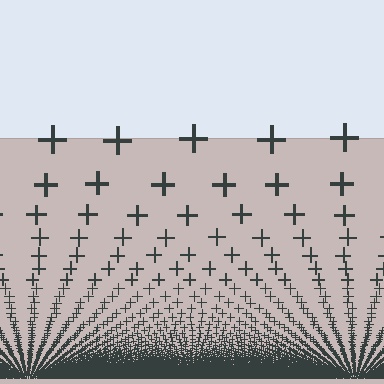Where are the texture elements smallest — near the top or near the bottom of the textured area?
Near the bottom.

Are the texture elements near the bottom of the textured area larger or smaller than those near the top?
Smaller. The gradient is inverted — elements near the bottom are smaller and denser.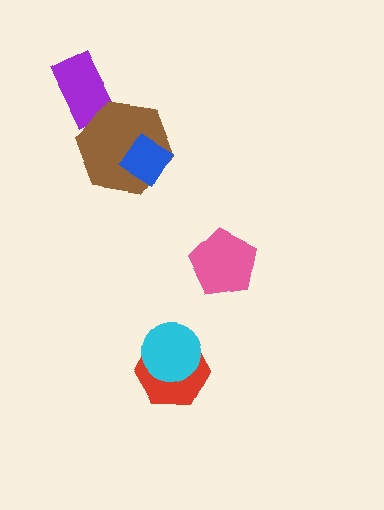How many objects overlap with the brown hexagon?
2 objects overlap with the brown hexagon.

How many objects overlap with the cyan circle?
1 object overlaps with the cyan circle.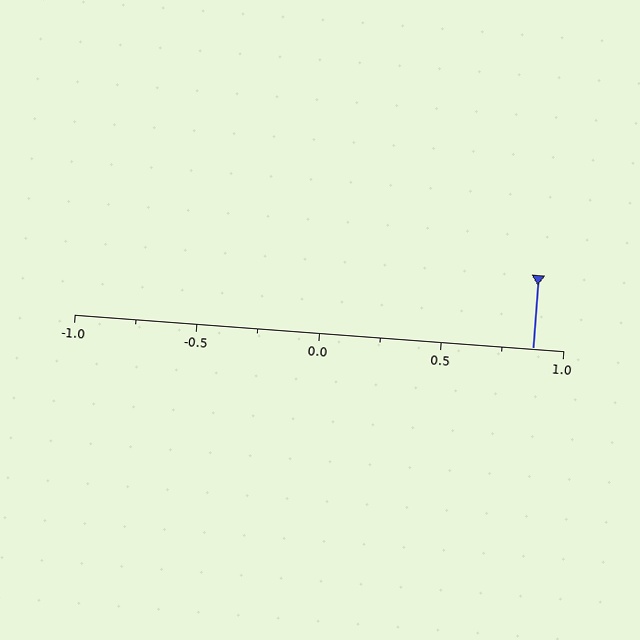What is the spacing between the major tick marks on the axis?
The major ticks are spaced 0.5 apart.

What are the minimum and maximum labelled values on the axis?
The axis runs from -1.0 to 1.0.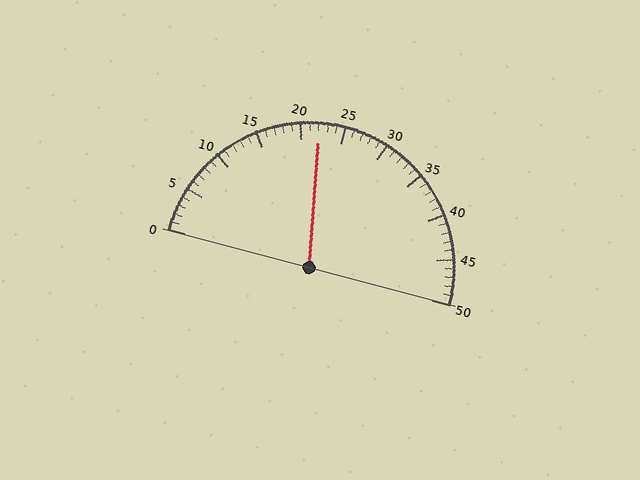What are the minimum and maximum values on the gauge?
The gauge ranges from 0 to 50.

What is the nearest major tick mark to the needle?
The nearest major tick mark is 20.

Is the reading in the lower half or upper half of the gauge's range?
The reading is in the lower half of the range (0 to 50).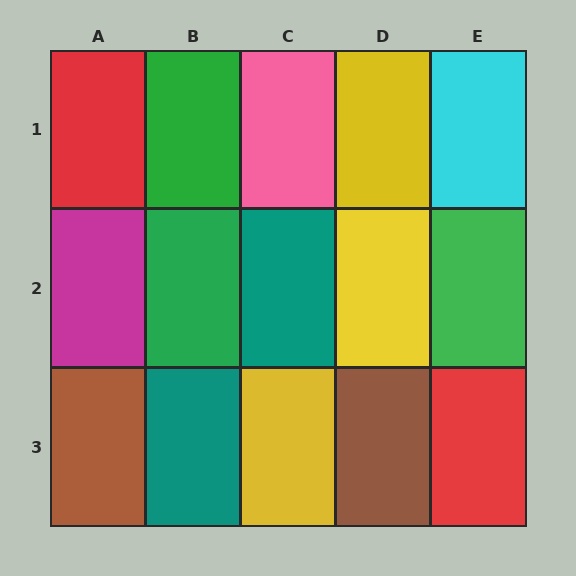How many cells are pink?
1 cell is pink.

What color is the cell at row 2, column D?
Yellow.